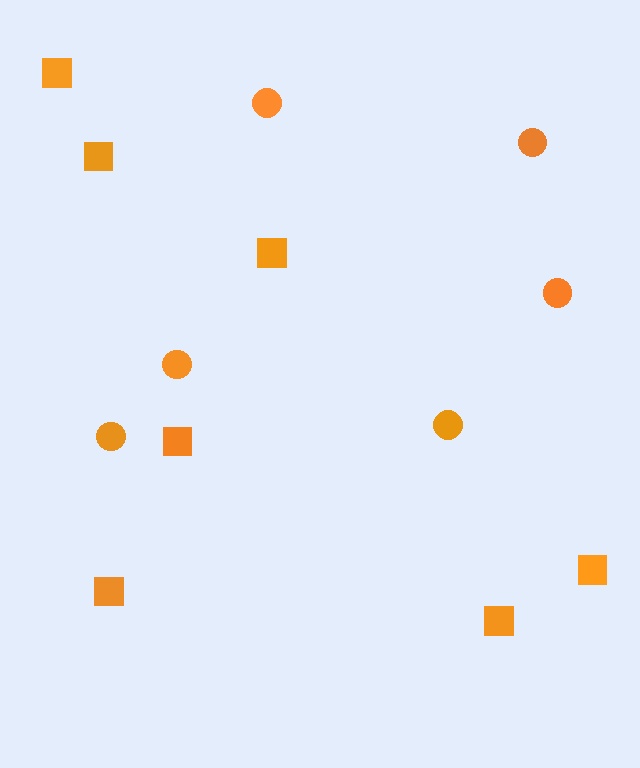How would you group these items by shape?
There are 2 groups: one group of squares (7) and one group of circles (6).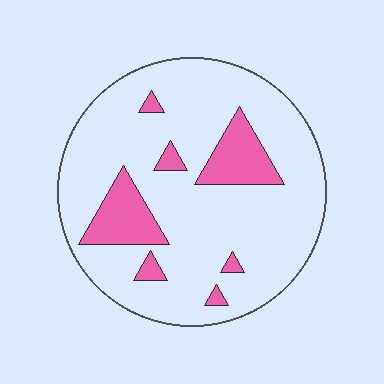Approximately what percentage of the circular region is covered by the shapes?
Approximately 15%.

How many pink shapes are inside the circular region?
7.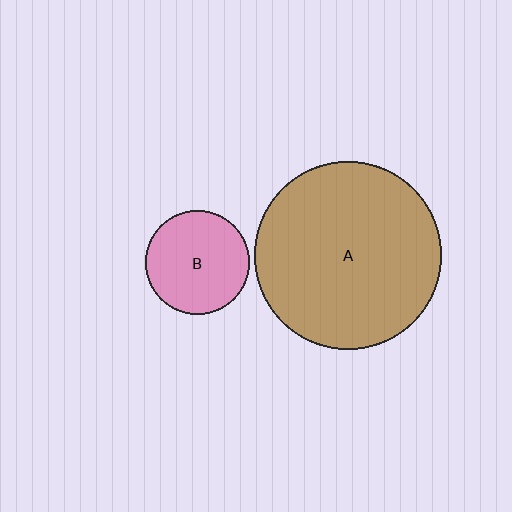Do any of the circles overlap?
No, none of the circles overlap.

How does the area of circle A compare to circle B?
Approximately 3.3 times.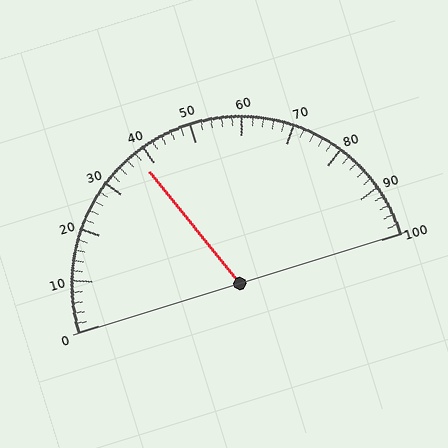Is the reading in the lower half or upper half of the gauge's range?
The reading is in the lower half of the range (0 to 100).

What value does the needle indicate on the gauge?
The needle indicates approximately 38.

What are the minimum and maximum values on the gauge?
The gauge ranges from 0 to 100.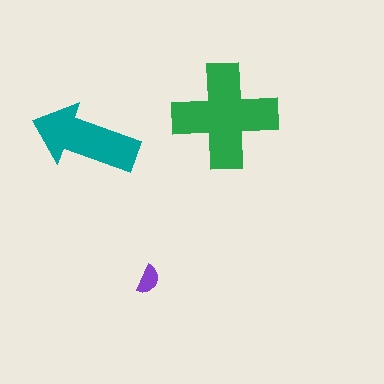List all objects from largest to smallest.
The green cross, the teal arrow, the purple semicircle.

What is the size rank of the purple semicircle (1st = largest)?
3rd.